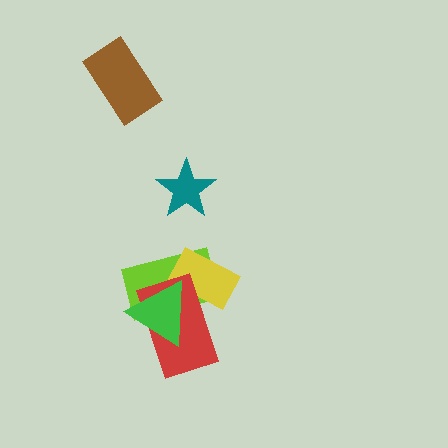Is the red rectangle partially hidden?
Yes, it is partially covered by another shape.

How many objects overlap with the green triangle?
3 objects overlap with the green triangle.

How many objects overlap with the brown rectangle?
0 objects overlap with the brown rectangle.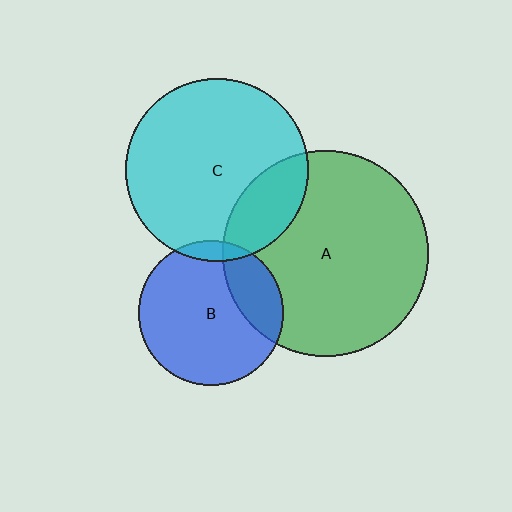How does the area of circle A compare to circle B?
Approximately 2.0 times.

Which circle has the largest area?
Circle A (green).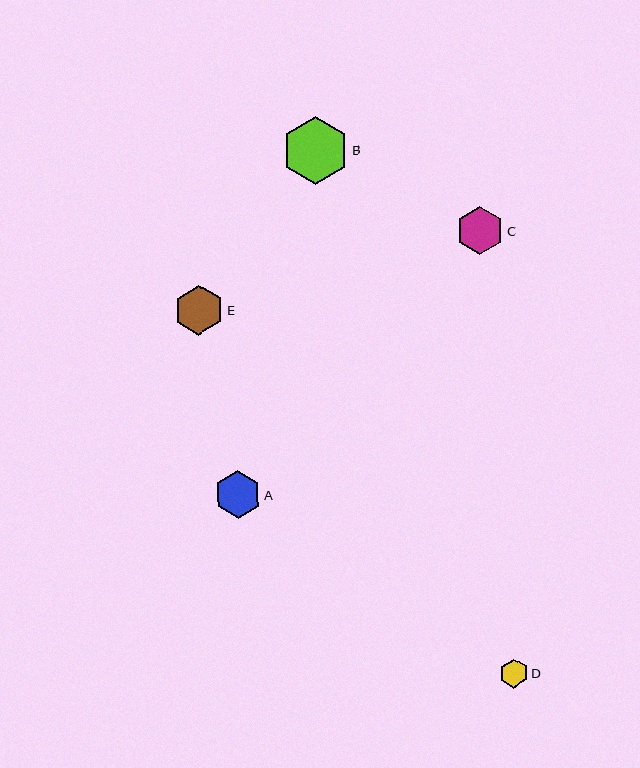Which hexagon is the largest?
Hexagon B is the largest with a size of approximately 67 pixels.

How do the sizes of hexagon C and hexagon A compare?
Hexagon C and hexagon A are approximately the same size.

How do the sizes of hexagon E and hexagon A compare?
Hexagon E and hexagon A are approximately the same size.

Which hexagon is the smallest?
Hexagon D is the smallest with a size of approximately 29 pixels.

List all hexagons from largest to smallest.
From largest to smallest: B, E, C, A, D.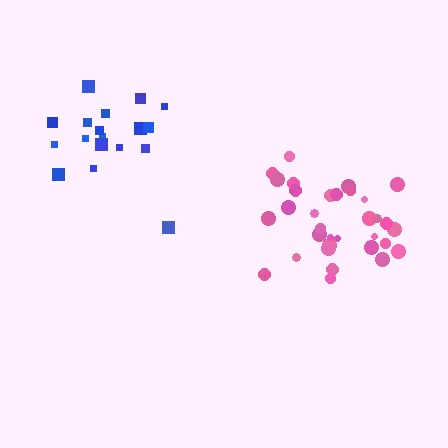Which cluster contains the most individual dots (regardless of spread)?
Pink (33).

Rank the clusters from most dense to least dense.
pink, blue.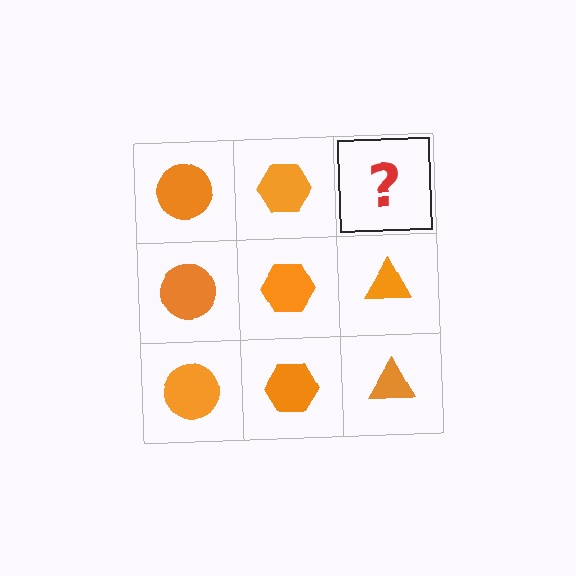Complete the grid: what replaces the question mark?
The question mark should be replaced with an orange triangle.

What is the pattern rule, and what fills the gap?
The rule is that each column has a consistent shape. The gap should be filled with an orange triangle.